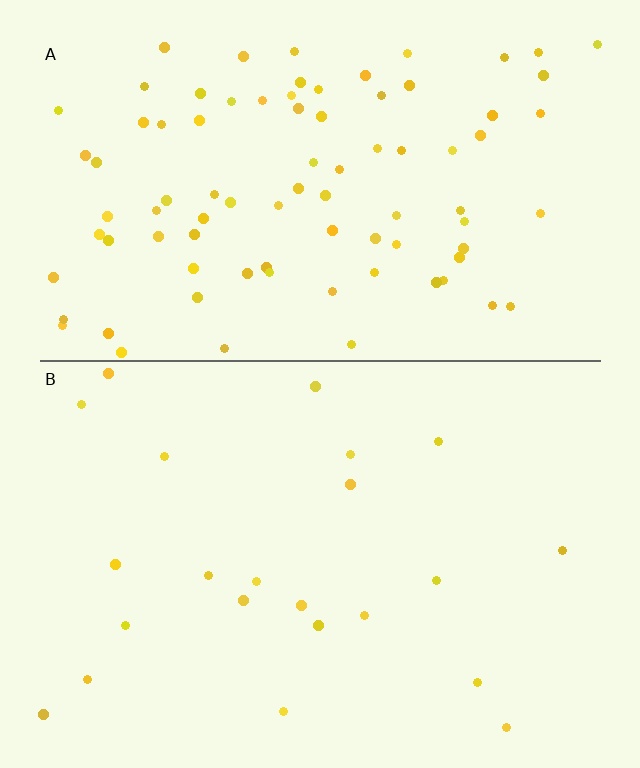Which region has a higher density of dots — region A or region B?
A (the top).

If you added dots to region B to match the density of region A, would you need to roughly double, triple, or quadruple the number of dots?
Approximately quadruple.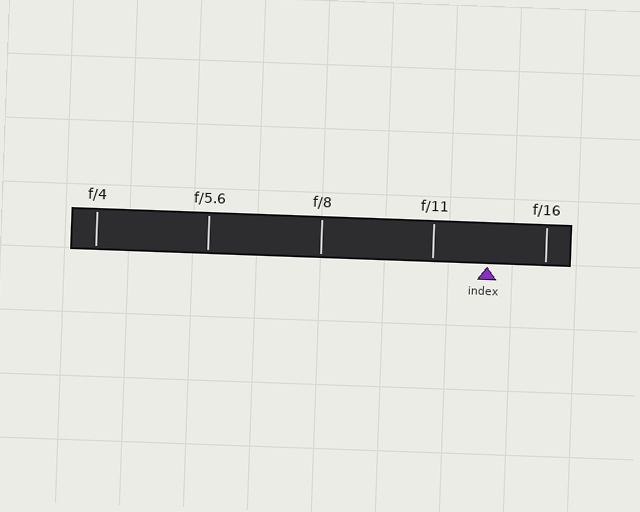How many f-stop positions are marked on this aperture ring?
There are 5 f-stop positions marked.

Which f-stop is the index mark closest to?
The index mark is closest to f/11.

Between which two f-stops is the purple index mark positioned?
The index mark is between f/11 and f/16.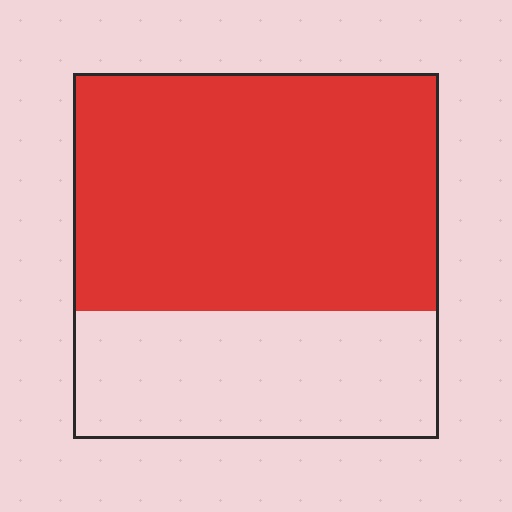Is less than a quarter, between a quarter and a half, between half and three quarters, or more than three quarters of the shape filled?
Between half and three quarters.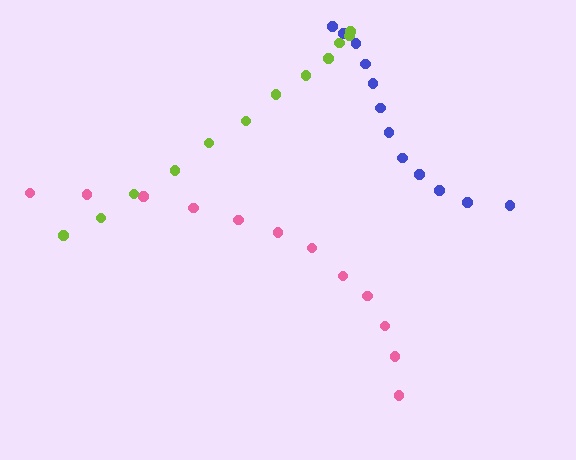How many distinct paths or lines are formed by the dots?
There are 3 distinct paths.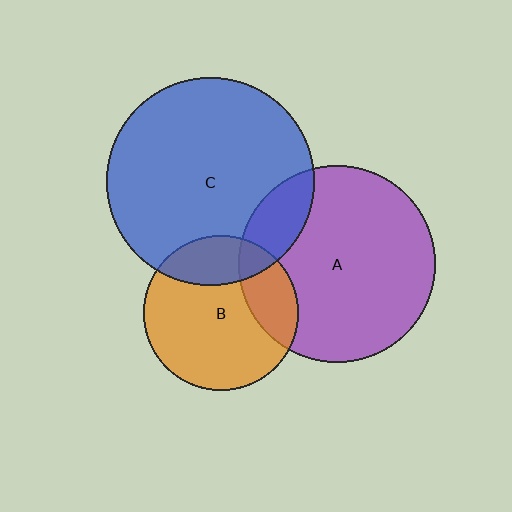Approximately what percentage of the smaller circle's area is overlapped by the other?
Approximately 15%.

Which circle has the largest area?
Circle C (blue).